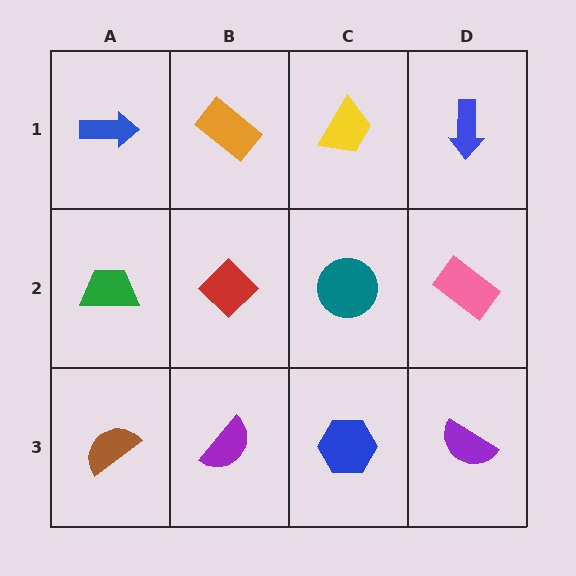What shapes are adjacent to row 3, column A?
A green trapezoid (row 2, column A), a purple semicircle (row 3, column B).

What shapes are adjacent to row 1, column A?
A green trapezoid (row 2, column A), an orange rectangle (row 1, column B).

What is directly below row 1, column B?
A red diamond.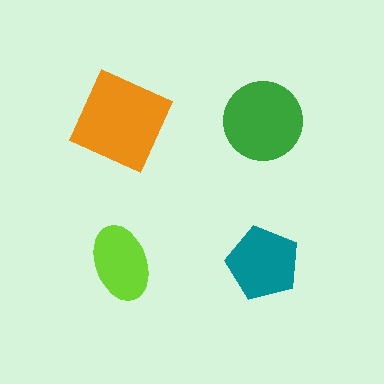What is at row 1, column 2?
A green circle.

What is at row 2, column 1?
A lime ellipse.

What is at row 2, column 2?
A teal pentagon.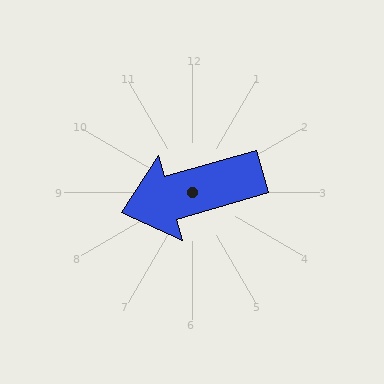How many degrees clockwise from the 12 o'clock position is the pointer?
Approximately 254 degrees.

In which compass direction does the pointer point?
West.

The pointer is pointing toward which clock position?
Roughly 8 o'clock.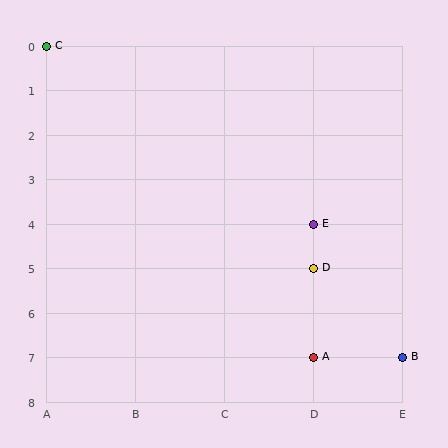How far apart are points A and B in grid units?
Points A and B are 1 column apart.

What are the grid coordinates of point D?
Point D is at grid coordinates (D, 5).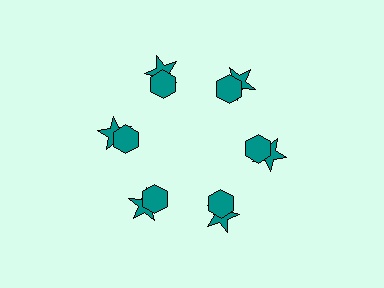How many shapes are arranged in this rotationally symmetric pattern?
There are 12 shapes, arranged in 6 groups of 2.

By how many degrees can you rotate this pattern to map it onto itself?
The pattern maps onto itself every 60 degrees of rotation.